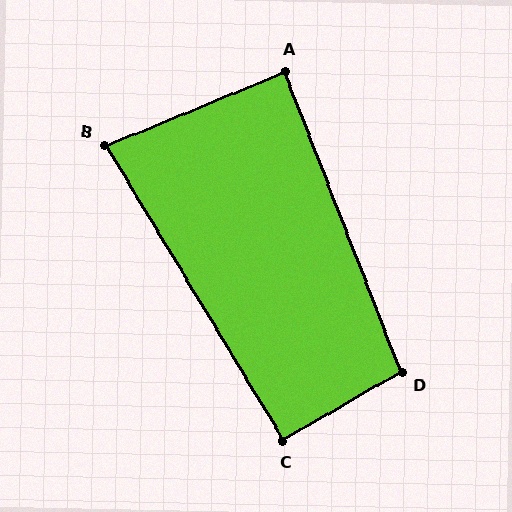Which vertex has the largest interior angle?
D, at approximately 99 degrees.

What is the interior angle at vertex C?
Approximately 91 degrees (approximately right).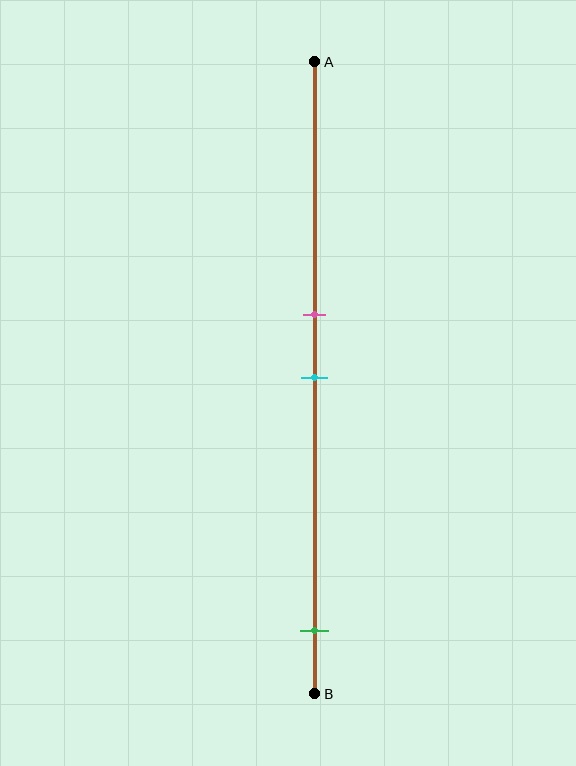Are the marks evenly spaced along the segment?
No, the marks are not evenly spaced.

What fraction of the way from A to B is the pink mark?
The pink mark is approximately 40% (0.4) of the way from A to B.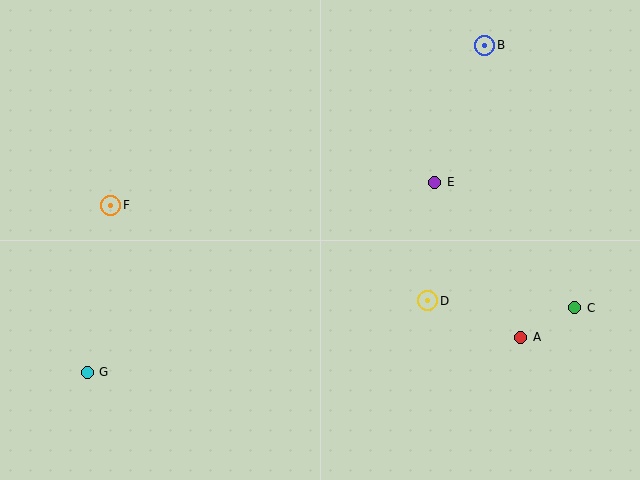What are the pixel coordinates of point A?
Point A is at (521, 337).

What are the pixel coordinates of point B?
Point B is at (485, 45).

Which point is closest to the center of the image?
Point D at (428, 301) is closest to the center.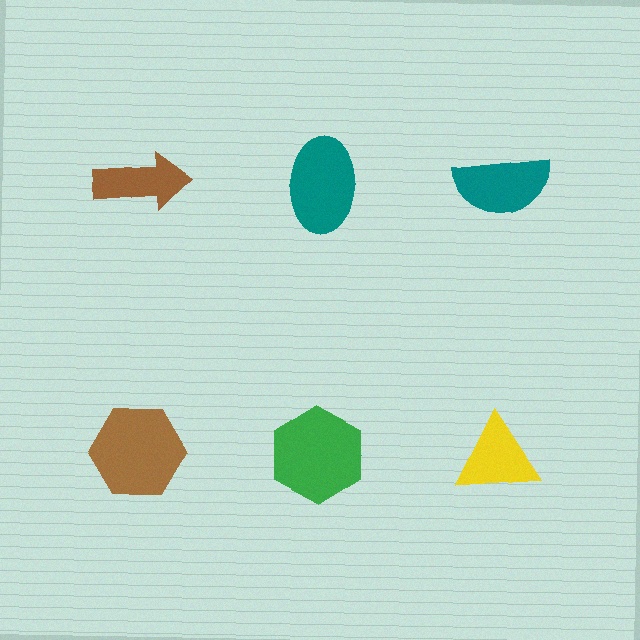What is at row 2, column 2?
A green hexagon.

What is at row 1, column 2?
A teal ellipse.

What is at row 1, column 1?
A brown arrow.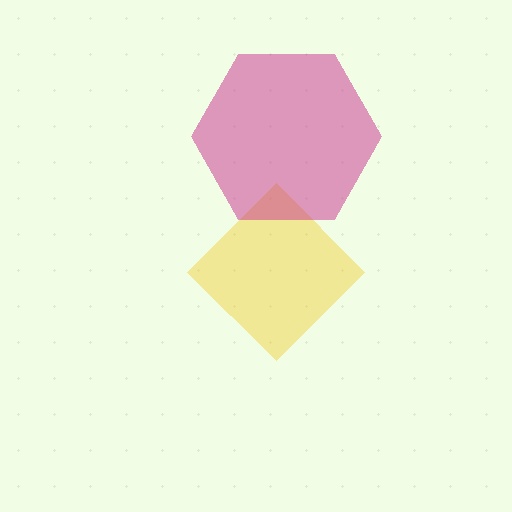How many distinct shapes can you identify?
There are 2 distinct shapes: a yellow diamond, a magenta hexagon.